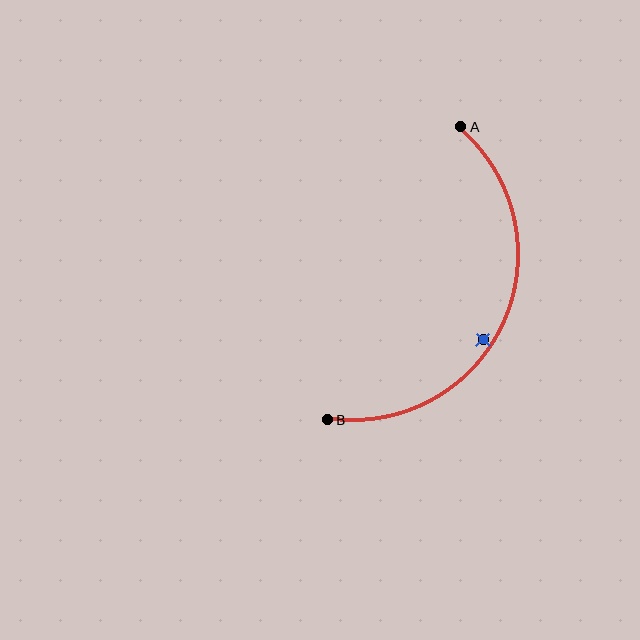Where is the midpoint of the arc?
The arc midpoint is the point on the curve farthest from the straight line joining A and B. It sits to the right of that line.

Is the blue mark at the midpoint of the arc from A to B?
No — the blue mark does not lie on the arc at all. It sits slightly inside the curve.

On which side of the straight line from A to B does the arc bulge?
The arc bulges to the right of the straight line connecting A and B.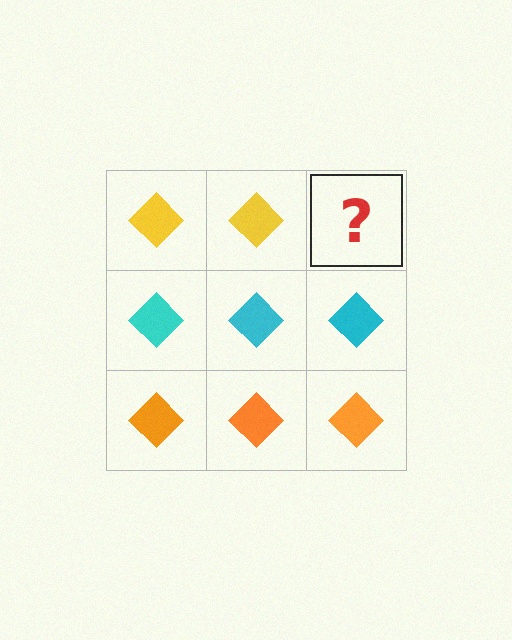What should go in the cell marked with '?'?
The missing cell should contain a yellow diamond.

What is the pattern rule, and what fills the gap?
The rule is that each row has a consistent color. The gap should be filled with a yellow diamond.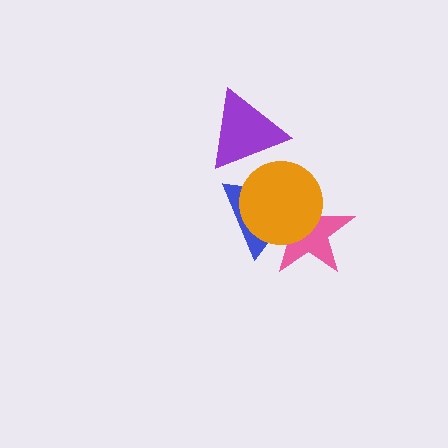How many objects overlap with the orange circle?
3 objects overlap with the orange circle.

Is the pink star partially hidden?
Yes, it is partially covered by another shape.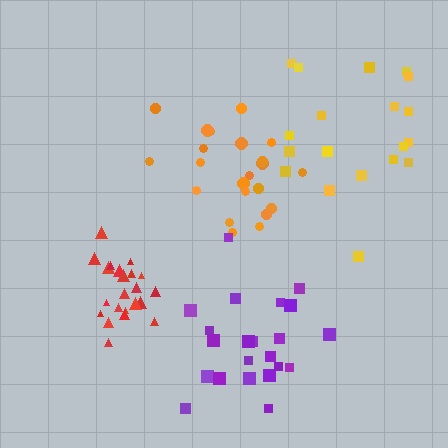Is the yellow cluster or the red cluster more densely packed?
Red.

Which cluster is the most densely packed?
Red.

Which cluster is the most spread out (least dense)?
Yellow.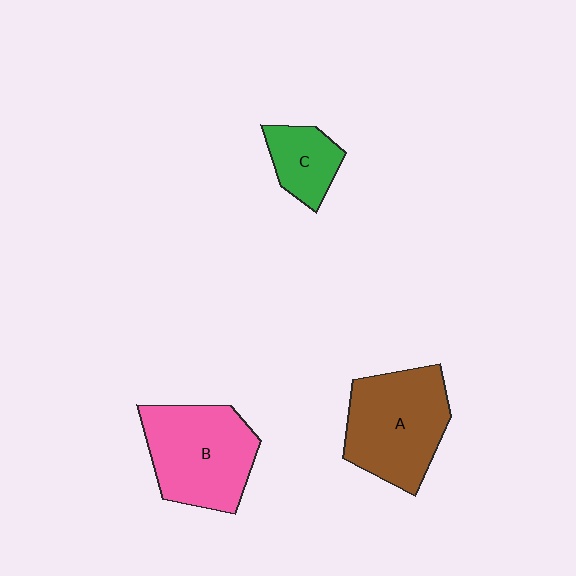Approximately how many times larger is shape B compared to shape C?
Approximately 2.2 times.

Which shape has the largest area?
Shape A (brown).